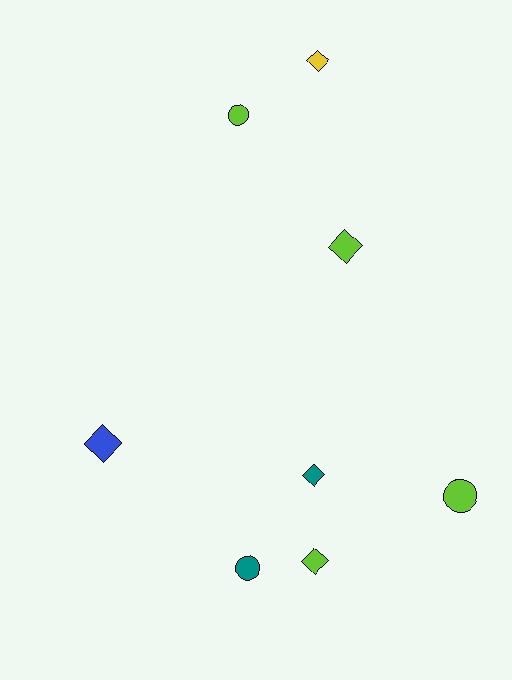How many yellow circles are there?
There are no yellow circles.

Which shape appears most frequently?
Diamond, with 5 objects.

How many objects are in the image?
There are 8 objects.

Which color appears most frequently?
Lime, with 4 objects.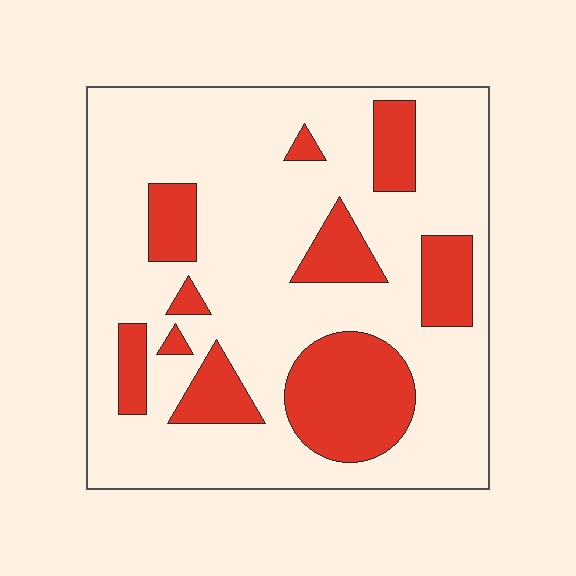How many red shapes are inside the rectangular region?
10.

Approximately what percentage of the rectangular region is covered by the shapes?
Approximately 25%.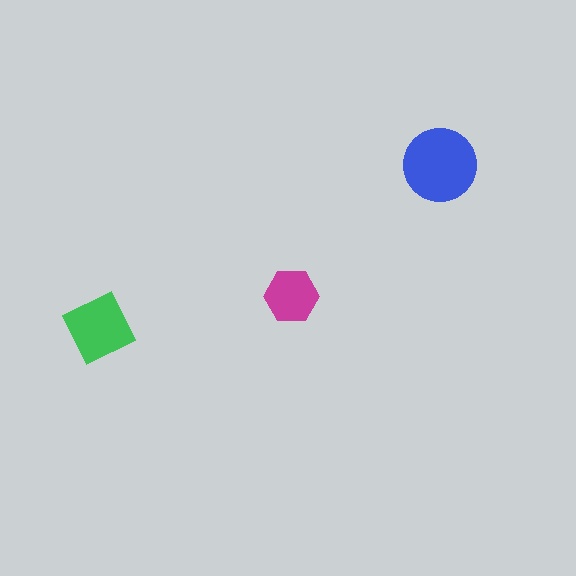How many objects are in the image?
There are 3 objects in the image.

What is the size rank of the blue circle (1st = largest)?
1st.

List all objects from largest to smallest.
The blue circle, the green diamond, the magenta hexagon.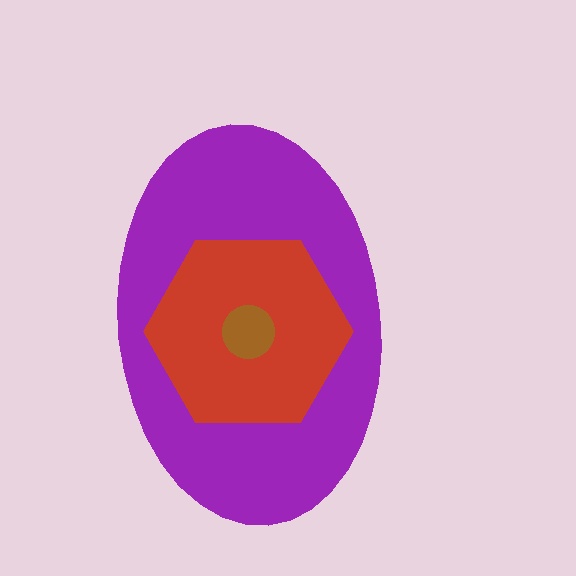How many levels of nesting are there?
3.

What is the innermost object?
The brown circle.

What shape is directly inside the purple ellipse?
The red hexagon.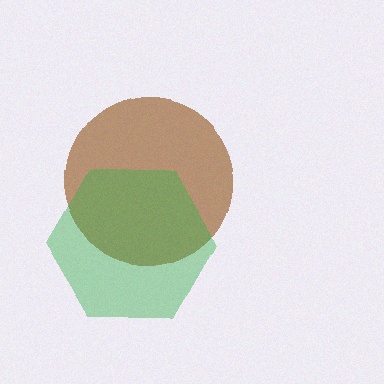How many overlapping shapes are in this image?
There are 2 overlapping shapes in the image.